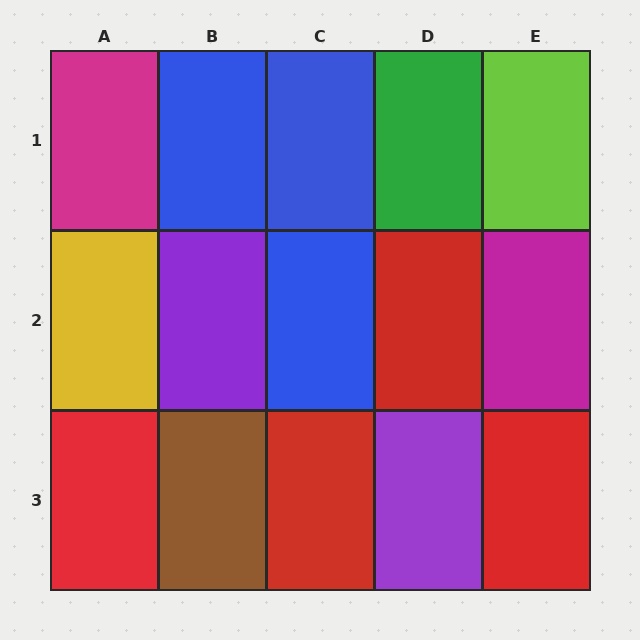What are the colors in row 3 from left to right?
Red, brown, red, purple, red.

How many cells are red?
4 cells are red.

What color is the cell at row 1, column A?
Magenta.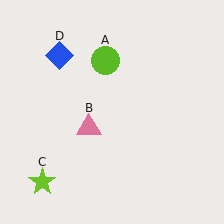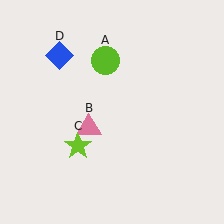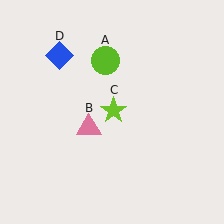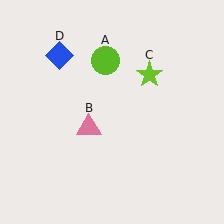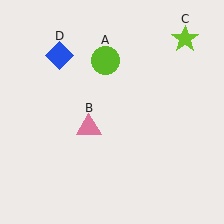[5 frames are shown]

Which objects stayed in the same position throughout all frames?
Lime circle (object A) and pink triangle (object B) and blue diamond (object D) remained stationary.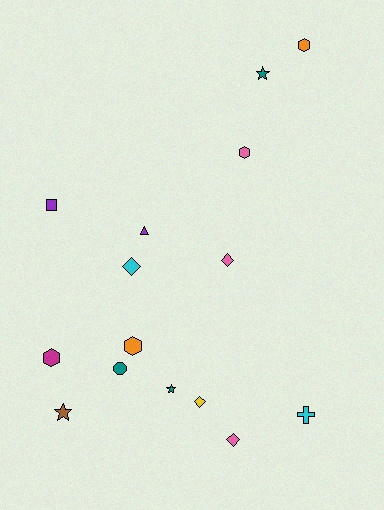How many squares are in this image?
There is 1 square.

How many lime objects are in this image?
There are no lime objects.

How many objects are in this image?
There are 15 objects.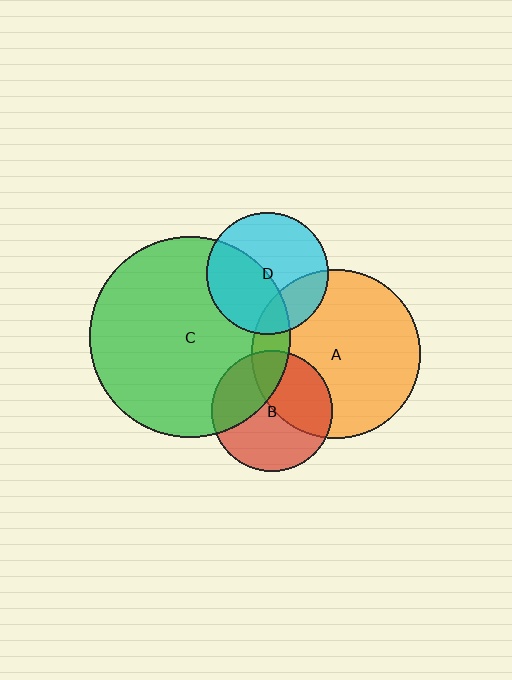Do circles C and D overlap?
Yes.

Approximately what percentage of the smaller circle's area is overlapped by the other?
Approximately 45%.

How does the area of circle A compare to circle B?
Approximately 1.9 times.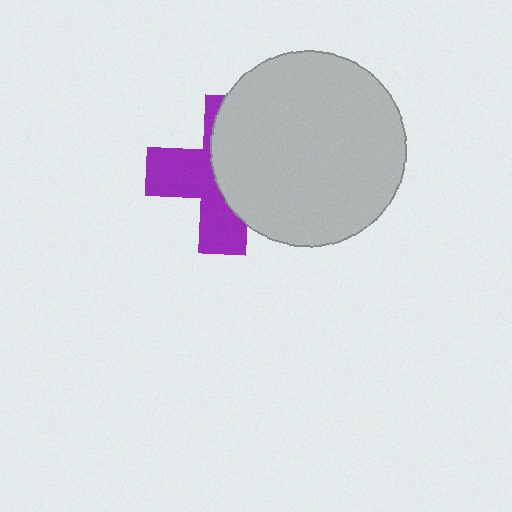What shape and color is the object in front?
The object in front is a light gray circle.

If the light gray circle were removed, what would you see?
You would see the complete purple cross.